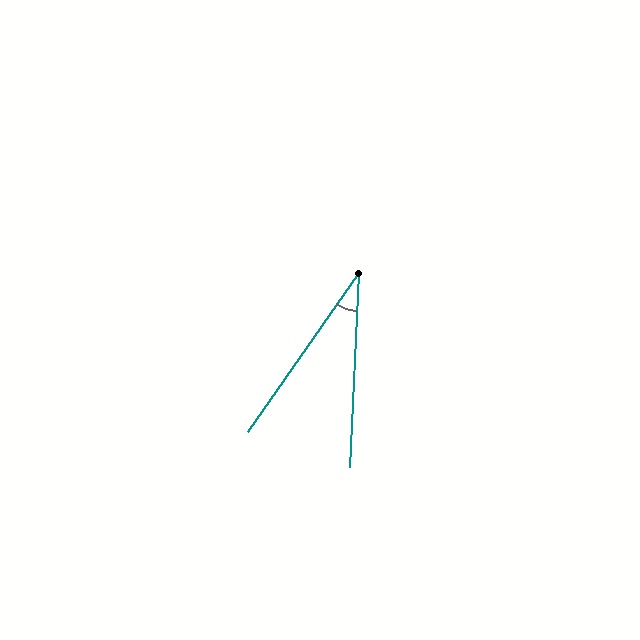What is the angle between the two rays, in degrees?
Approximately 32 degrees.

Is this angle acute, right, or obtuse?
It is acute.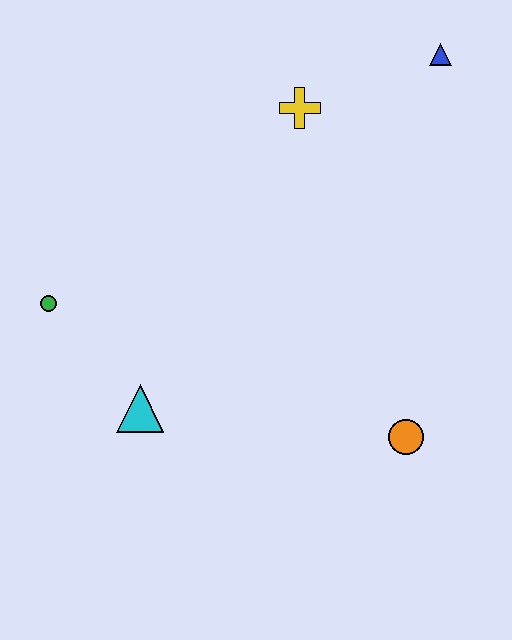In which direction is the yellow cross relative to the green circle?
The yellow cross is to the right of the green circle.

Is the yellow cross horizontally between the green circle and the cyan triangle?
No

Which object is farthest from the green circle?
The blue triangle is farthest from the green circle.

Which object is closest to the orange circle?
The cyan triangle is closest to the orange circle.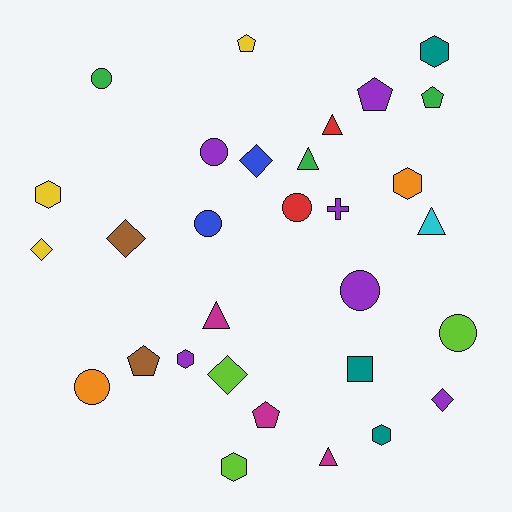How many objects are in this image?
There are 30 objects.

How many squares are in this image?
There is 1 square.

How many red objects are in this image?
There are 2 red objects.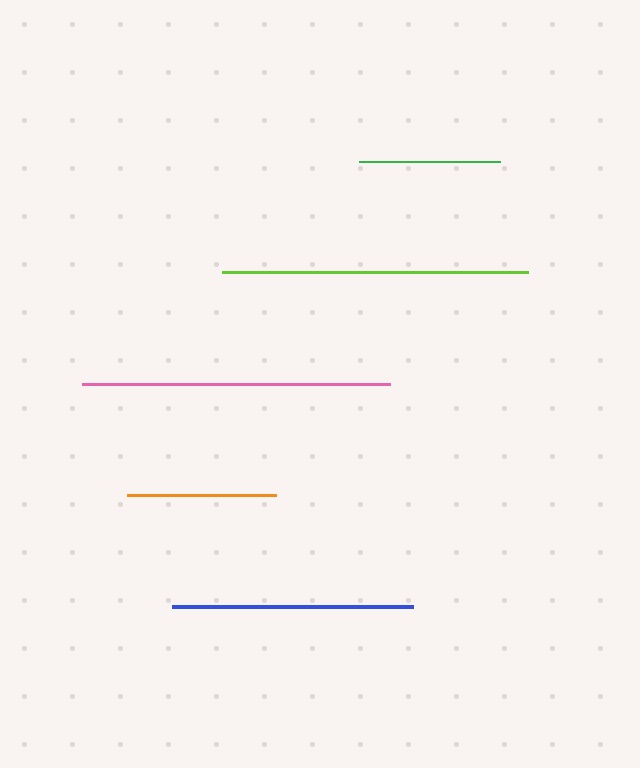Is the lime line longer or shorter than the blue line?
The lime line is longer than the blue line.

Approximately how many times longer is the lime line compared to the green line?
The lime line is approximately 2.2 times the length of the green line.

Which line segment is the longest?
The pink line is the longest at approximately 308 pixels.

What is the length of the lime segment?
The lime segment is approximately 306 pixels long.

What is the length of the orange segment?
The orange segment is approximately 149 pixels long.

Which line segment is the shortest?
The green line is the shortest at approximately 141 pixels.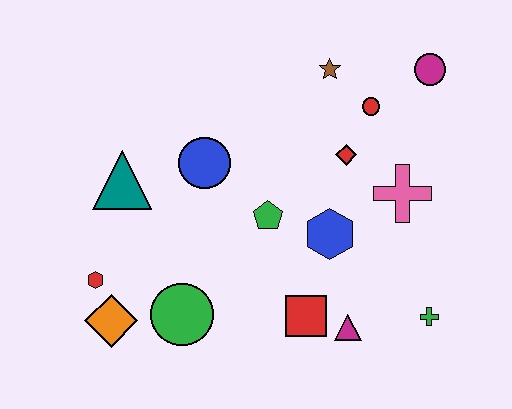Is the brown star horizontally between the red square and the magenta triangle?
Yes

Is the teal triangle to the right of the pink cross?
No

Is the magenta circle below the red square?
No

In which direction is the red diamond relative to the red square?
The red diamond is above the red square.